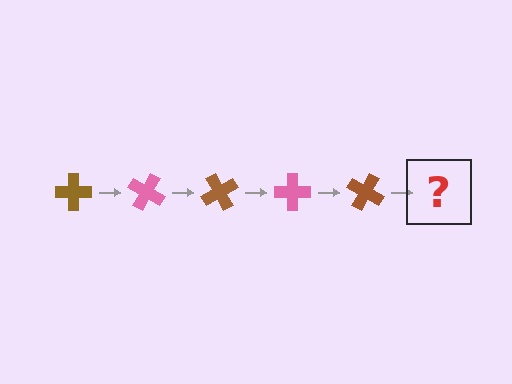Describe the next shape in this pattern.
It should be a pink cross, rotated 150 degrees from the start.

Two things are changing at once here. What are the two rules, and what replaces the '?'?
The two rules are that it rotates 30 degrees each step and the color cycles through brown and pink. The '?' should be a pink cross, rotated 150 degrees from the start.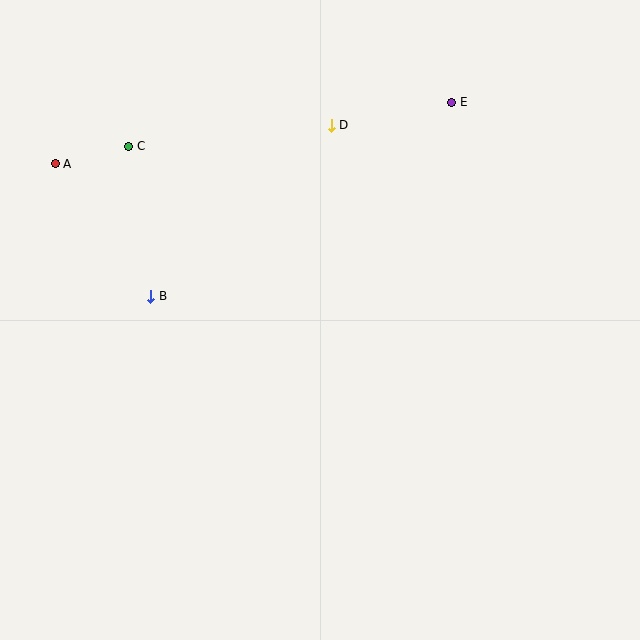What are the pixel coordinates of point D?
Point D is at (331, 125).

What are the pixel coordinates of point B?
Point B is at (151, 296).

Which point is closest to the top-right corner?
Point E is closest to the top-right corner.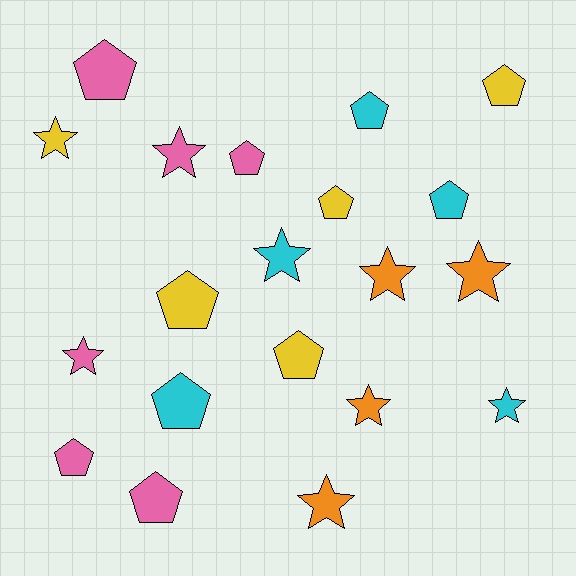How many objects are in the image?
There are 20 objects.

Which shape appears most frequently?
Pentagon, with 11 objects.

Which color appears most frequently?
Pink, with 6 objects.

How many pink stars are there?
There are 2 pink stars.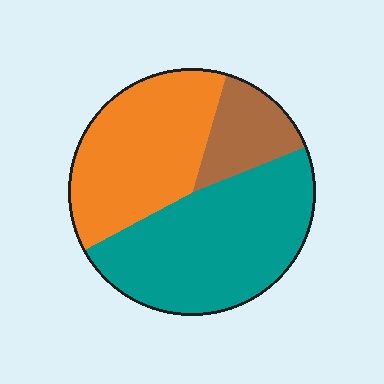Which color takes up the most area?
Teal, at roughly 50%.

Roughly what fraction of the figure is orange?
Orange takes up between a quarter and a half of the figure.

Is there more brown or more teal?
Teal.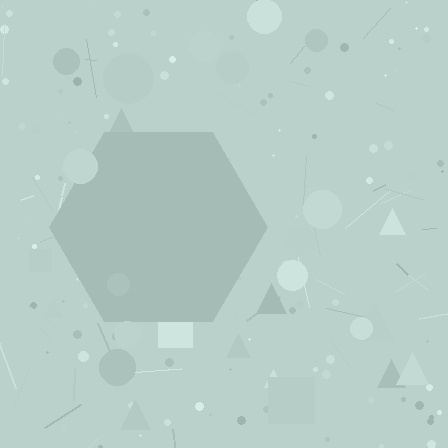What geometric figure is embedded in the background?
A hexagon is embedded in the background.